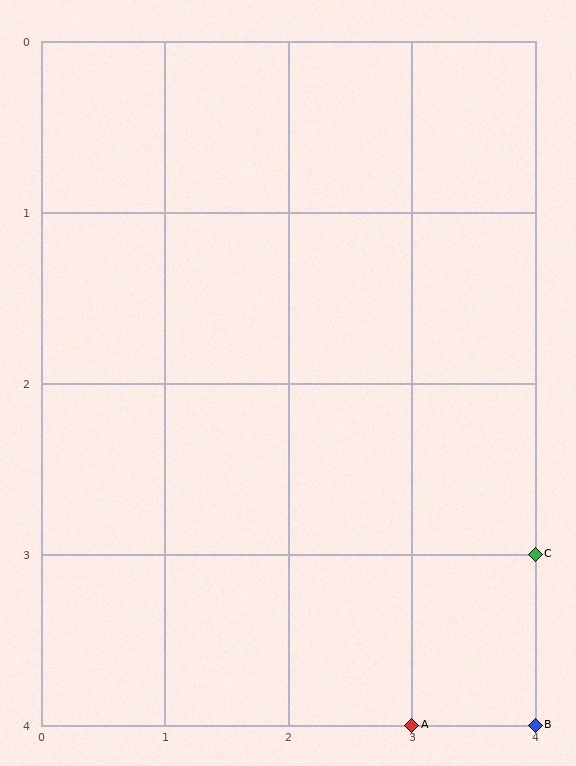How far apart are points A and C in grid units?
Points A and C are 1 column and 1 row apart (about 1.4 grid units diagonally).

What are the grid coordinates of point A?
Point A is at grid coordinates (3, 4).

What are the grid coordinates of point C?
Point C is at grid coordinates (4, 3).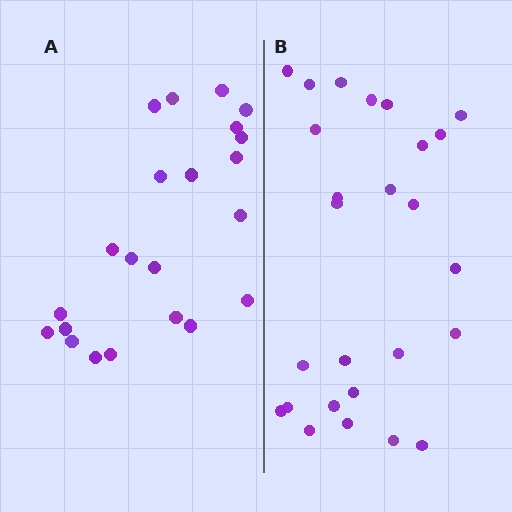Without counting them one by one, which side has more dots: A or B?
Region B (the right region) has more dots.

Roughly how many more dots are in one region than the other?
Region B has about 4 more dots than region A.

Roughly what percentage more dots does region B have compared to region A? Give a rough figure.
About 20% more.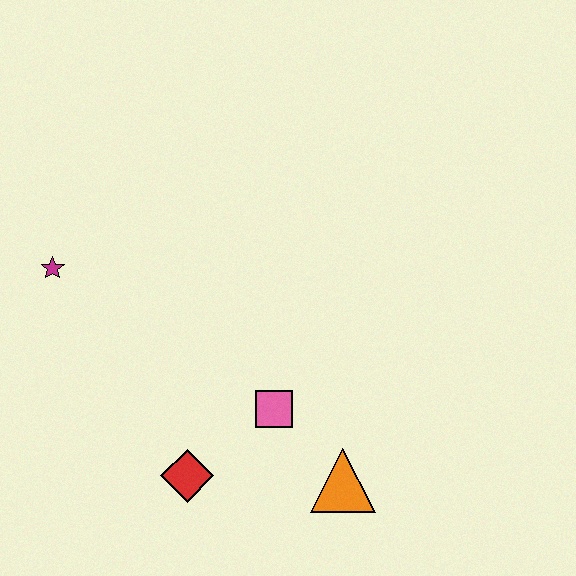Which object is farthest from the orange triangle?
The magenta star is farthest from the orange triangle.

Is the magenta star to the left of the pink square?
Yes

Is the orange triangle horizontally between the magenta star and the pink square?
No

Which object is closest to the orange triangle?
The pink square is closest to the orange triangle.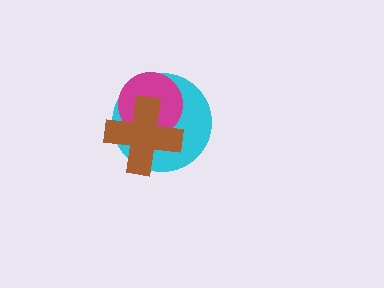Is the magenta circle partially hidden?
Yes, it is partially covered by another shape.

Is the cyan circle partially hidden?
Yes, it is partially covered by another shape.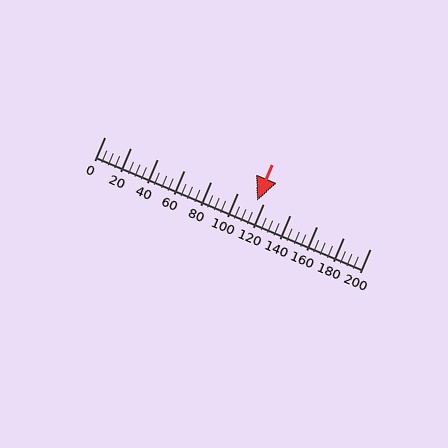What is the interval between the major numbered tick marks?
The major tick marks are spaced 20 units apart.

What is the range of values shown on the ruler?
The ruler shows values from 0 to 200.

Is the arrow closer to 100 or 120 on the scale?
The arrow is closer to 120.